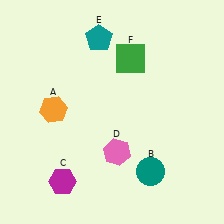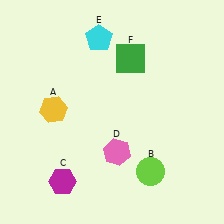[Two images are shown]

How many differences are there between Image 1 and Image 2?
There are 3 differences between the two images.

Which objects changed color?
A changed from orange to yellow. B changed from teal to lime. E changed from teal to cyan.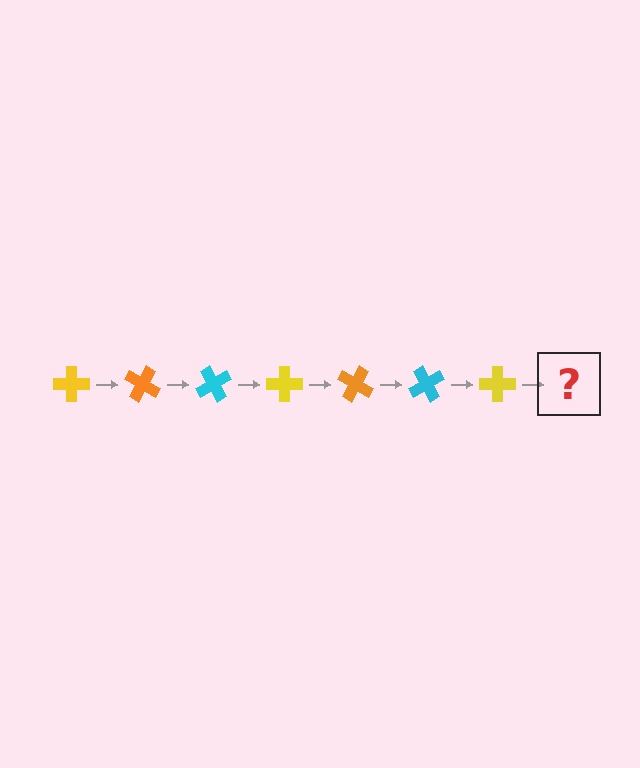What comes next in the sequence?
The next element should be an orange cross, rotated 210 degrees from the start.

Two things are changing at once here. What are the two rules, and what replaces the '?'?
The two rules are that it rotates 30 degrees each step and the color cycles through yellow, orange, and cyan. The '?' should be an orange cross, rotated 210 degrees from the start.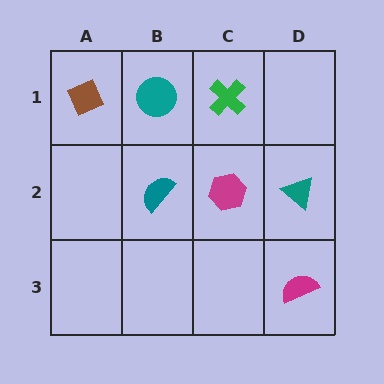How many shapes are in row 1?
3 shapes.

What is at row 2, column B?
A teal semicircle.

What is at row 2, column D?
A teal triangle.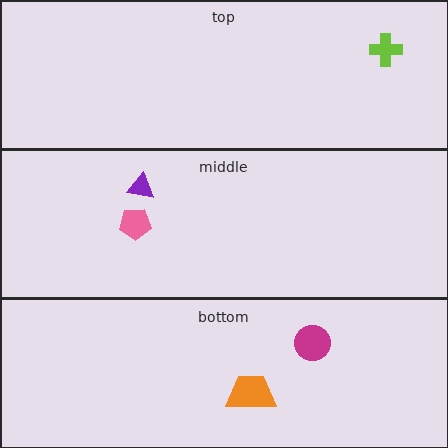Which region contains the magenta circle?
The bottom region.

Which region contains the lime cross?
The top region.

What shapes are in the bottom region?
The orange trapezoid, the magenta circle.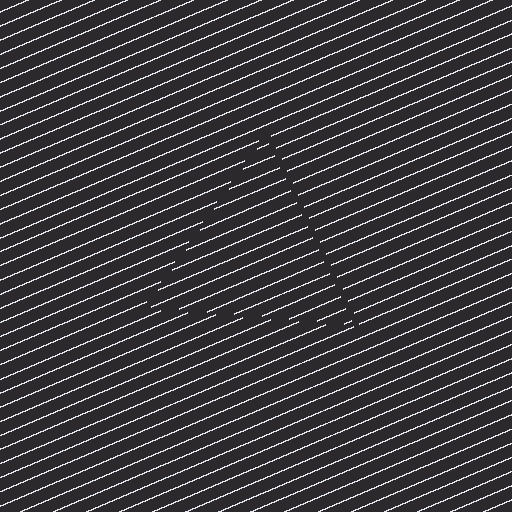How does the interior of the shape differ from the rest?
The interior of the shape contains the same grating, shifted by half a period — the contour is defined by the phase discontinuity where line-ends from the inner and outer gratings abut.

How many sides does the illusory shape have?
3 sides — the line-ends trace a triangle.